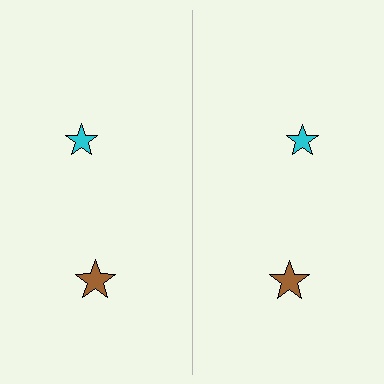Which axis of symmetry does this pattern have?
The pattern has a vertical axis of symmetry running through the center of the image.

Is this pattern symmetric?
Yes, this pattern has bilateral (reflection) symmetry.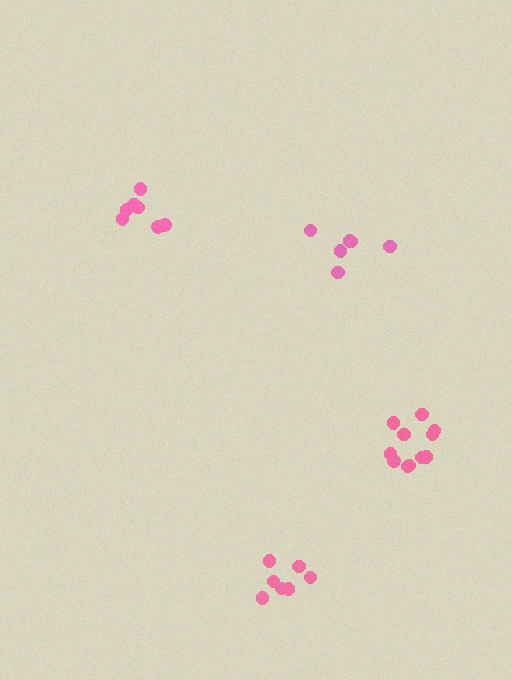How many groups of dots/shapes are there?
There are 4 groups.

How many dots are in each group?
Group 1: 7 dots, Group 2: 7 dots, Group 3: 11 dots, Group 4: 6 dots (31 total).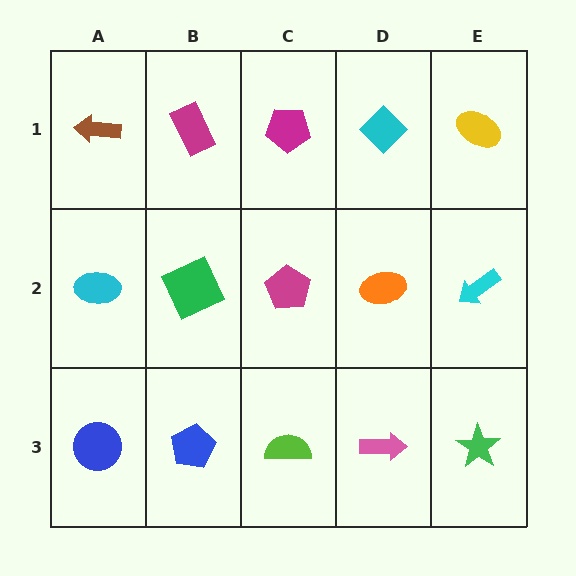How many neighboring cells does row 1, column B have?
3.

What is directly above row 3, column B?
A green square.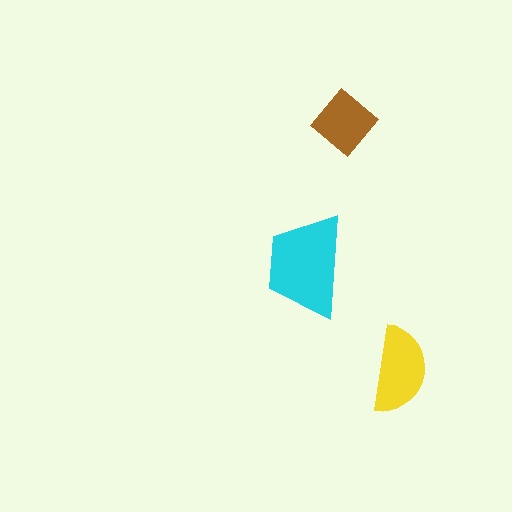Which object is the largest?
The cyan trapezoid.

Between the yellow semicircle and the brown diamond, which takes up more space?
The yellow semicircle.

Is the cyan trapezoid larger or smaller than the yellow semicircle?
Larger.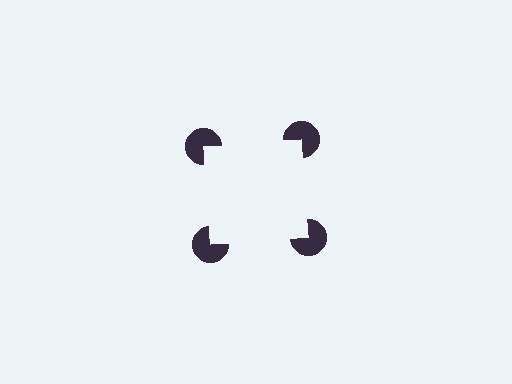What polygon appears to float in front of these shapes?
An illusory square — its edges are inferred from the aligned wedge cuts in the pac-man discs, not physically drawn.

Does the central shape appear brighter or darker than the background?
It typically appears slightly brighter than the background, even though no actual brightness change is drawn.